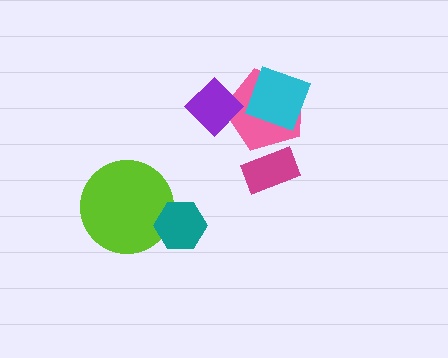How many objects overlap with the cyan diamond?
1 object overlaps with the cyan diamond.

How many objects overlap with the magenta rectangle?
1 object overlaps with the magenta rectangle.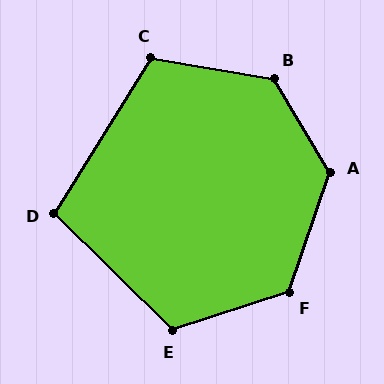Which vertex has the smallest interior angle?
D, at approximately 103 degrees.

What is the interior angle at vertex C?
Approximately 112 degrees (obtuse).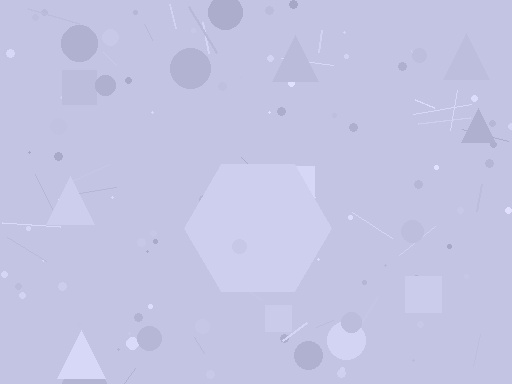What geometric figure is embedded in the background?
A hexagon is embedded in the background.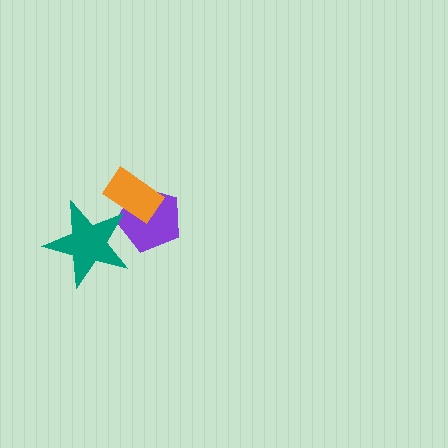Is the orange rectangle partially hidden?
No, no other shape covers it.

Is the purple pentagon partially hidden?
Yes, it is partially covered by another shape.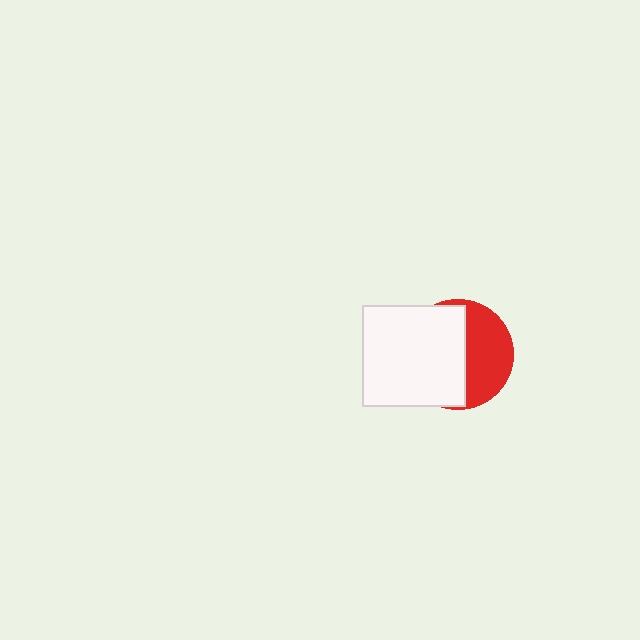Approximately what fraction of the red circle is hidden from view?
Roughly 57% of the red circle is hidden behind the white rectangle.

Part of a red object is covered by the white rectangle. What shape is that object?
It is a circle.